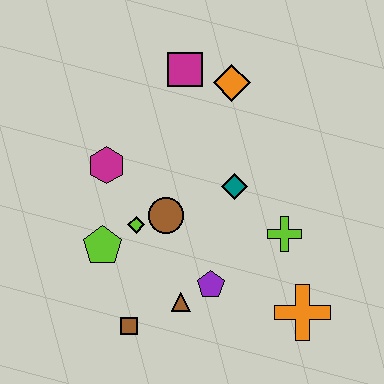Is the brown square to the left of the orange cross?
Yes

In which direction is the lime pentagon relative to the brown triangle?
The lime pentagon is to the left of the brown triangle.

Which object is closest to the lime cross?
The teal diamond is closest to the lime cross.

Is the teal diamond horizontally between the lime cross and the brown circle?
Yes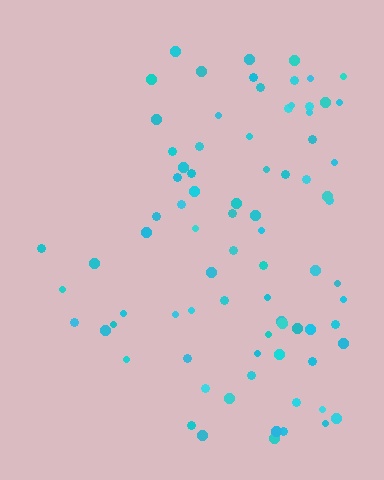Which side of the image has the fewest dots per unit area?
The left.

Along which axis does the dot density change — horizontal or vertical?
Horizontal.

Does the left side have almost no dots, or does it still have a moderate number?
Still a moderate number, just noticeably fewer than the right.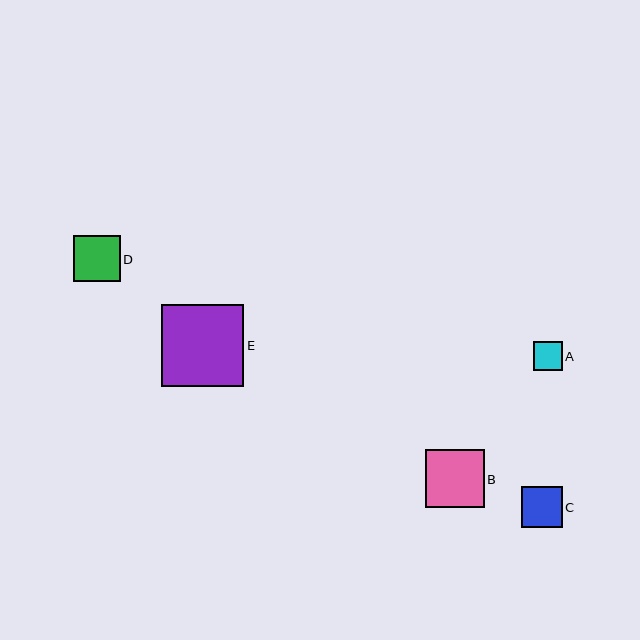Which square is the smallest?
Square A is the smallest with a size of approximately 29 pixels.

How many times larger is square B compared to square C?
Square B is approximately 1.4 times the size of square C.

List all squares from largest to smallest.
From largest to smallest: E, B, D, C, A.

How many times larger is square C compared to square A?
Square C is approximately 1.4 times the size of square A.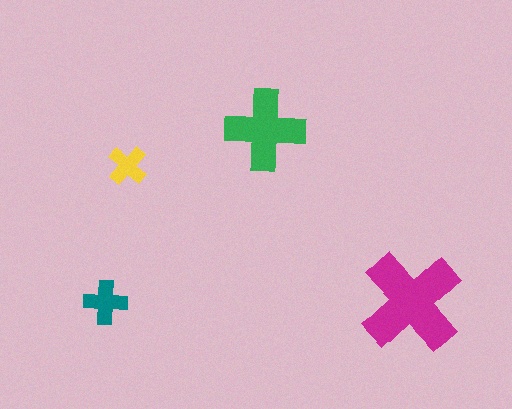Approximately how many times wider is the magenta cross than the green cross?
About 1.5 times wider.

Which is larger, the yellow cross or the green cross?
The green one.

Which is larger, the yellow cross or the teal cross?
The teal one.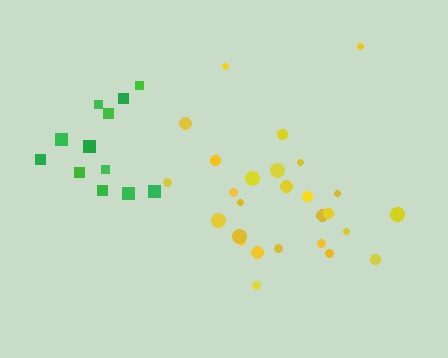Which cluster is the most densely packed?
Green.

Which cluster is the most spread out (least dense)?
Yellow.